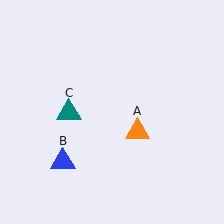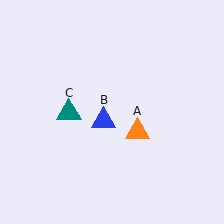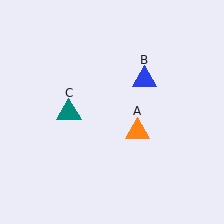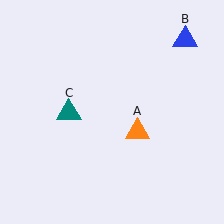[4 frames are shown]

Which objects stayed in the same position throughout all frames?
Orange triangle (object A) and teal triangle (object C) remained stationary.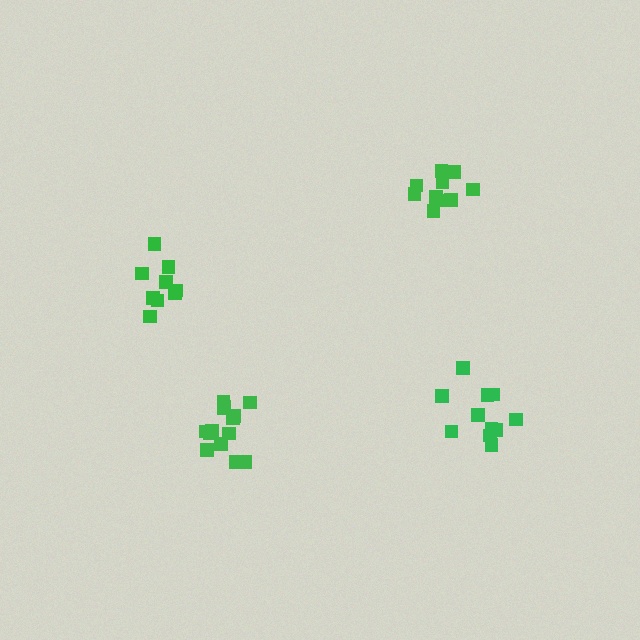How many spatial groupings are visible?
There are 4 spatial groupings.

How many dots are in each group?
Group 1: 14 dots, Group 2: 11 dots, Group 3: 9 dots, Group 4: 10 dots (44 total).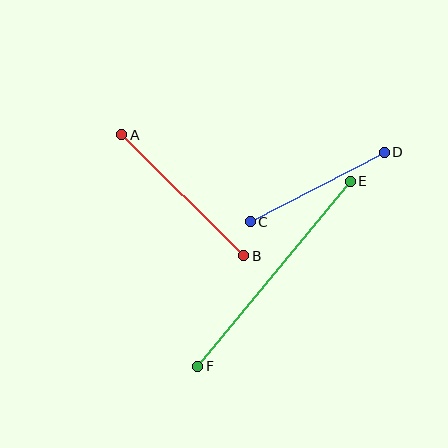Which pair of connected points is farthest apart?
Points E and F are farthest apart.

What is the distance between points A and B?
The distance is approximately 172 pixels.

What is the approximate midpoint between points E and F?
The midpoint is at approximately (274, 274) pixels.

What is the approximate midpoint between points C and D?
The midpoint is at approximately (317, 187) pixels.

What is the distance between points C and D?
The distance is approximately 151 pixels.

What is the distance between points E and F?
The distance is approximately 240 pixels.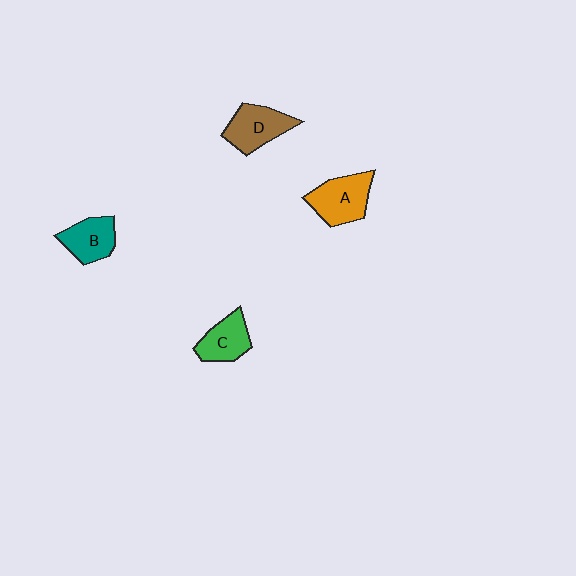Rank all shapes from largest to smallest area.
From largest to smallest: A (orange), D (brown), B (teal), C (green).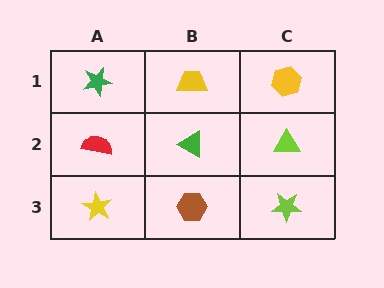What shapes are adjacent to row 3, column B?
A green triangle (row 2, column B), a yellow star (row 3, column A), a lime star (row 3, column C).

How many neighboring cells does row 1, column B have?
3.